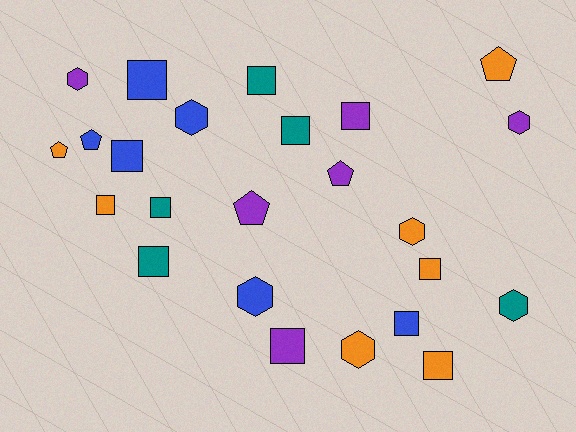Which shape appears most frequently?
Square, with 12 objects.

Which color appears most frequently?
Orange, with 7 objects.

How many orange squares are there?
There are 3 orange squares.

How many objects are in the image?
There are 24 objects.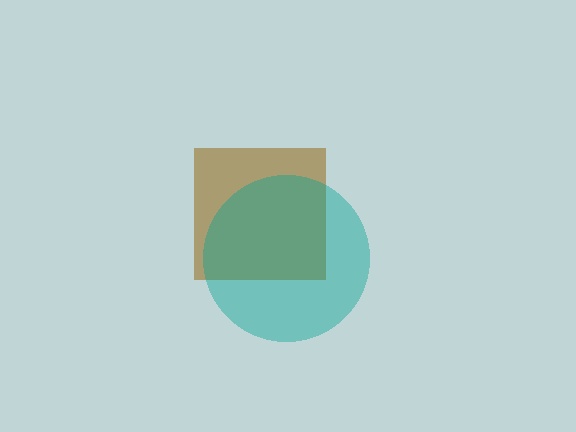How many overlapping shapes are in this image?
There are 2 overlapping shapes in the image.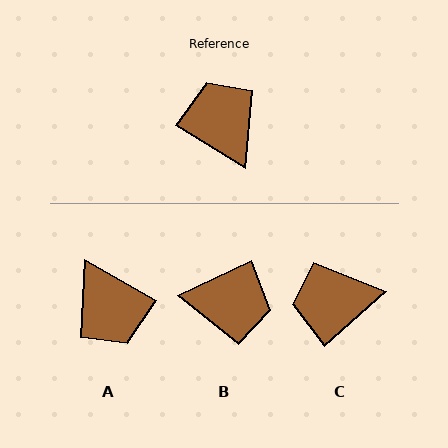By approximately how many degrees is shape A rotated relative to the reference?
Approximately 178 degrees clockwise.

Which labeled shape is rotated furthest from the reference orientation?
A, about 178 degrees away.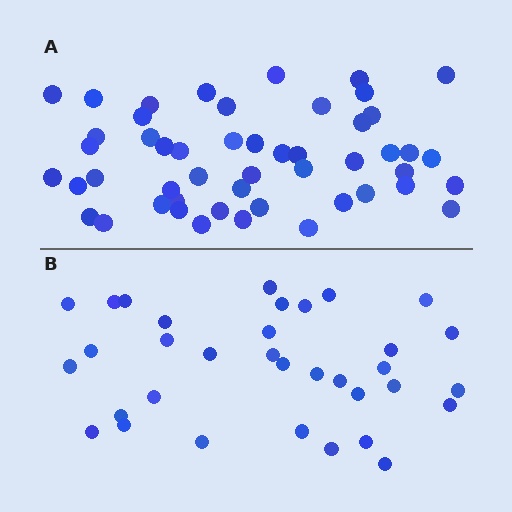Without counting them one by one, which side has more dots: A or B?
Region A (the top region) has more dots.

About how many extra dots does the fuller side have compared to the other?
Region A has approximately 15 more dots than region B.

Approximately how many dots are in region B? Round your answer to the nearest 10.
About 30 dots. (The exact count is 34, which rounds to 30.)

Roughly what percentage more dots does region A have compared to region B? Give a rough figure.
About 45% more.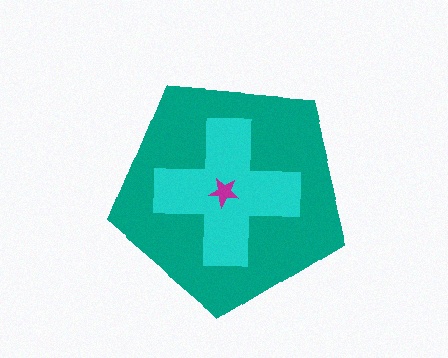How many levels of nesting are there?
3.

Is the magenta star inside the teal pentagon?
Yes.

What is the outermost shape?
The teal pentagon.